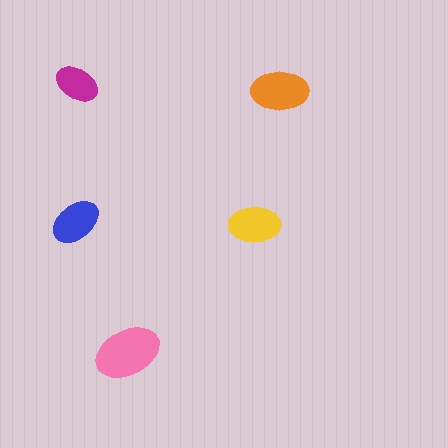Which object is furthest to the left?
The blue ellipse is leftmost.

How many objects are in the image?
There are 5 objects in the image.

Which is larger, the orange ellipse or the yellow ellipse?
The orange one.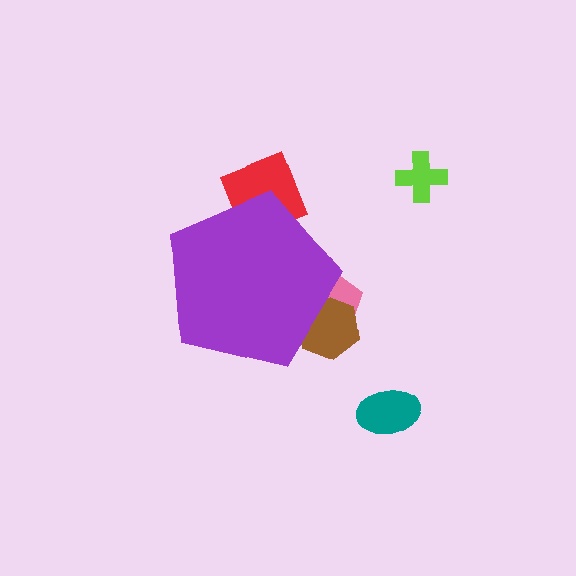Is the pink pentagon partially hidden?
Yes, the pink pentagon is partially hidden behind the purple pentagon.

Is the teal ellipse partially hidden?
No, the teal ellipse is fully visible.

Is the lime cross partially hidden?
No, the lime cross is fully visible.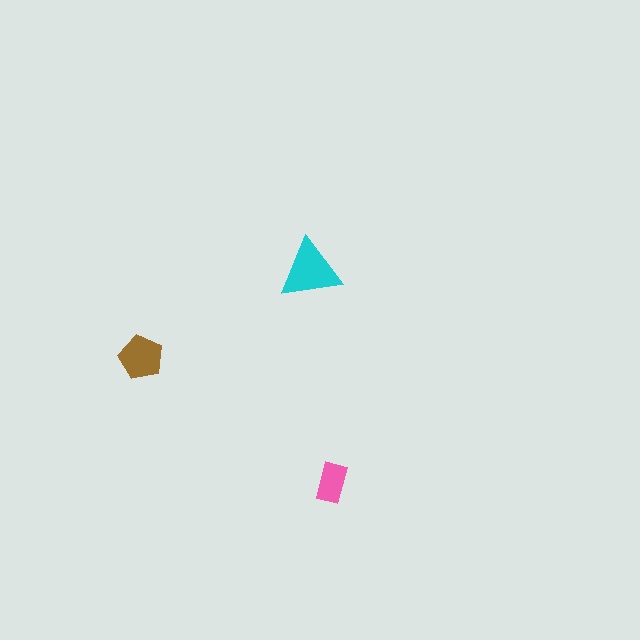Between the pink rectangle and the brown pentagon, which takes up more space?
The brown pentagon.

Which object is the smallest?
The pink rectangle.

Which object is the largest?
The cyan triangle.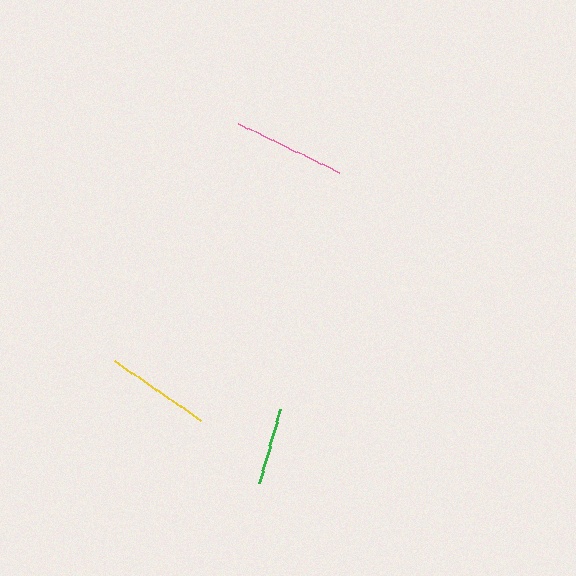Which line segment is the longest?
The pink line is the longest at approximately 112 pixels.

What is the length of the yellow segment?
The yellow segment is approximately 105 pixels long.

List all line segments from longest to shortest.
From longest to shortest: pink, yellow, green.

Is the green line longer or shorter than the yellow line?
The yellow line is longer than the green line.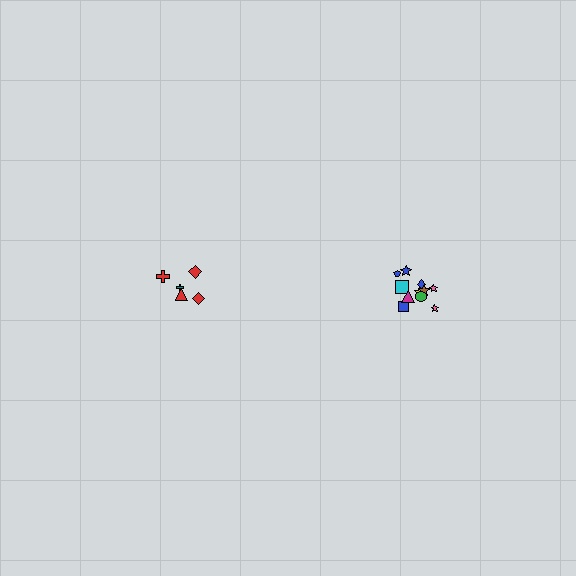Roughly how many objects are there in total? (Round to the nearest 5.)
Roughly 15 objects in total.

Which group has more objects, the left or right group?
The right group.